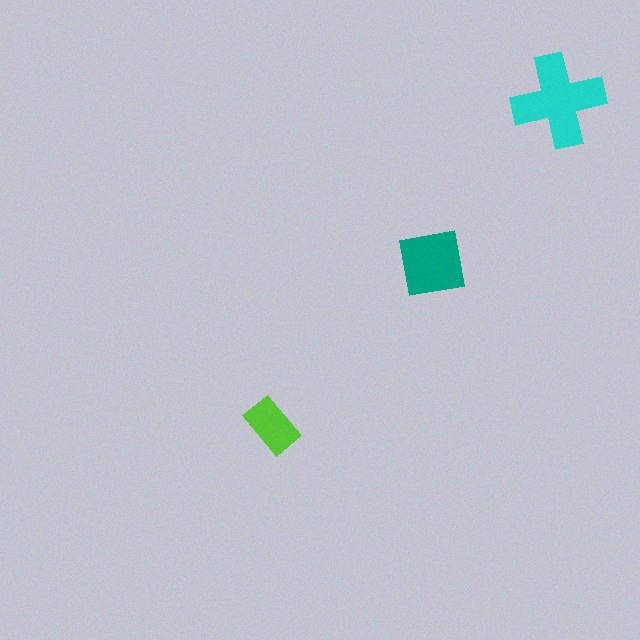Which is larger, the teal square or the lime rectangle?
The teal square.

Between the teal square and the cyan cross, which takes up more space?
The cyan cross.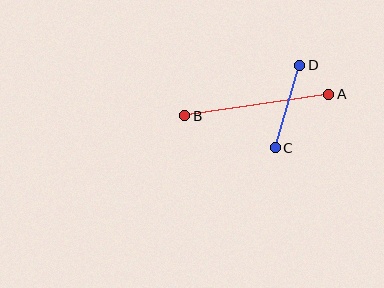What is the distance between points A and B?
The distance is approximately 145 pixels.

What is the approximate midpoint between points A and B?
The midpoint is at approximately (257, 105) pixels.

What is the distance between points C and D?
The distance is approximately 86 pixels.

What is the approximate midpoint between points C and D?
The midpoint is at approximately (287, 107) pixels.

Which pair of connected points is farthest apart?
Points A and B are farthest apart.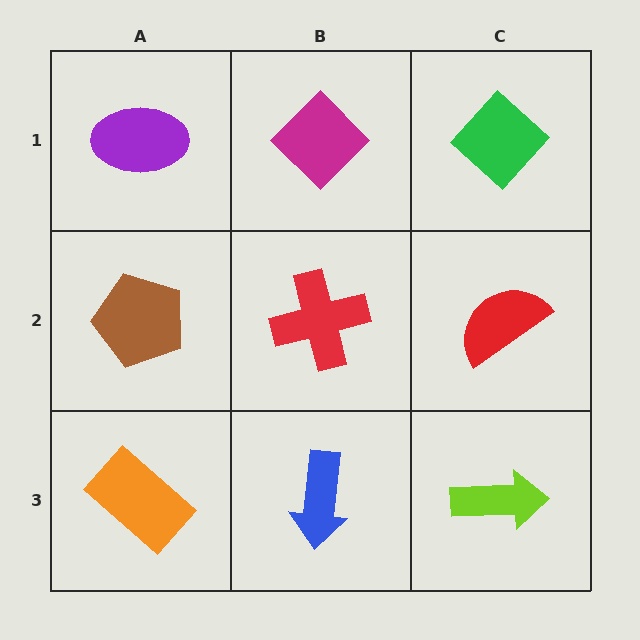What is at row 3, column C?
A lime arrow.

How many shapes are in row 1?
3 shapes.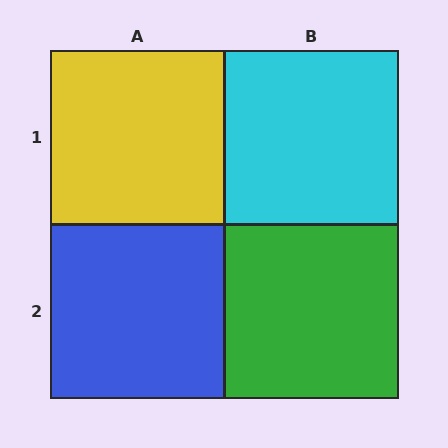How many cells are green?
1 cell is green.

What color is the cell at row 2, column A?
Blue.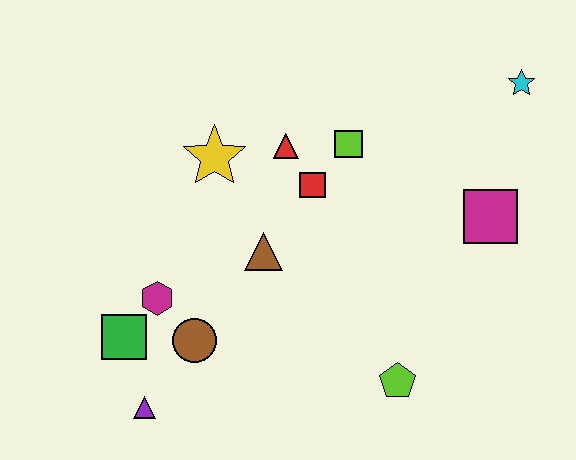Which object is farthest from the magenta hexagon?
The cyan star is farthest from the magenta hexagon.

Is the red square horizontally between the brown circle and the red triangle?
No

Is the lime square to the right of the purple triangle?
Yes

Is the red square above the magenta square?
Yes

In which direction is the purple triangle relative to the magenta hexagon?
The purple triangle is below the magenta hexagon.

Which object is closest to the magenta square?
The cyan star is closest to the magenta square.